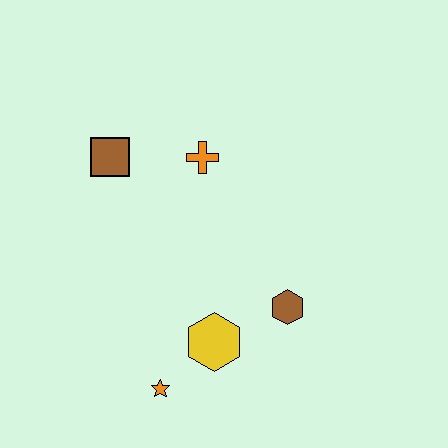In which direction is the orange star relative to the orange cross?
The orange star is below the orange cross.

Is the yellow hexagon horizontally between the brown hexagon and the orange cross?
Yes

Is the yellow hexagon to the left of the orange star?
No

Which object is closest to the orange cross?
The brown square is closest to the orange cross.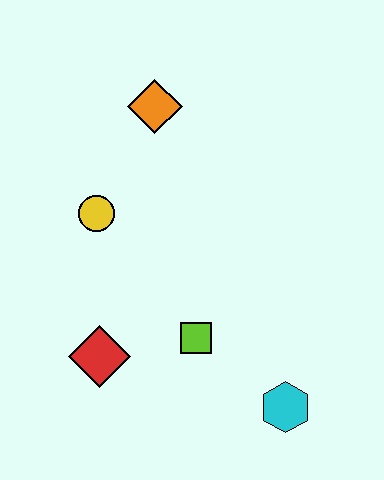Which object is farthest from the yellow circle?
The cyan hexagon is farthest from the yellow circle.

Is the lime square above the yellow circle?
No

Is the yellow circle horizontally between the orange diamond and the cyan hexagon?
No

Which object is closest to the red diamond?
The lime square is closest to the red diamond.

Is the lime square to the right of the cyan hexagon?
No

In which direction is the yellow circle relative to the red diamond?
The yellow circle is above the red diamond.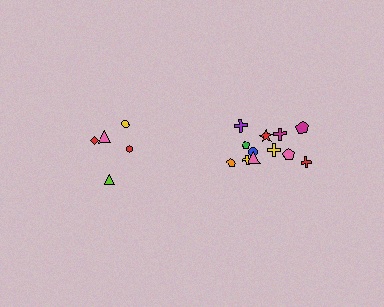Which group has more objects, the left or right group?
The right group.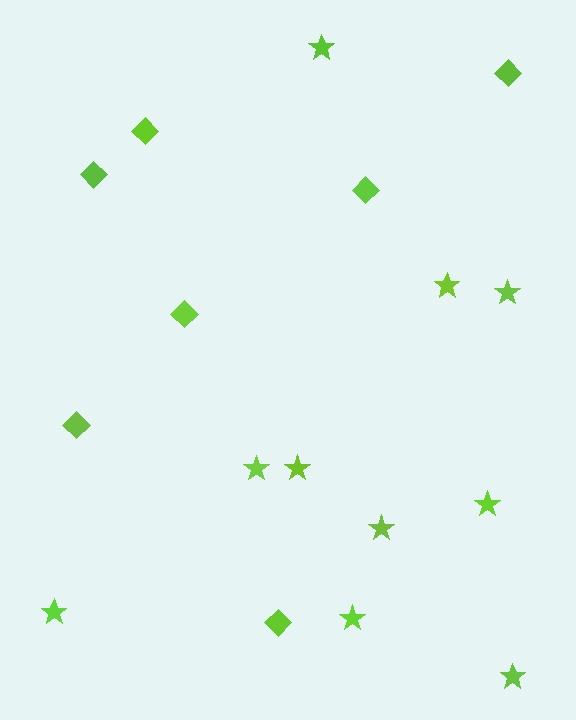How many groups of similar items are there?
There are 2 groups: one group of stars (10) and one group of diamonds (7).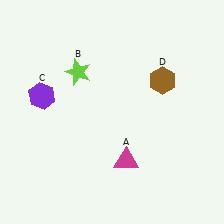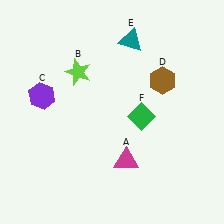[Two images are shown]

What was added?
A teal triangle (E), a green diamond (F) were added in Image 2.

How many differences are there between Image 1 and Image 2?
There are 2 differences between the two images.